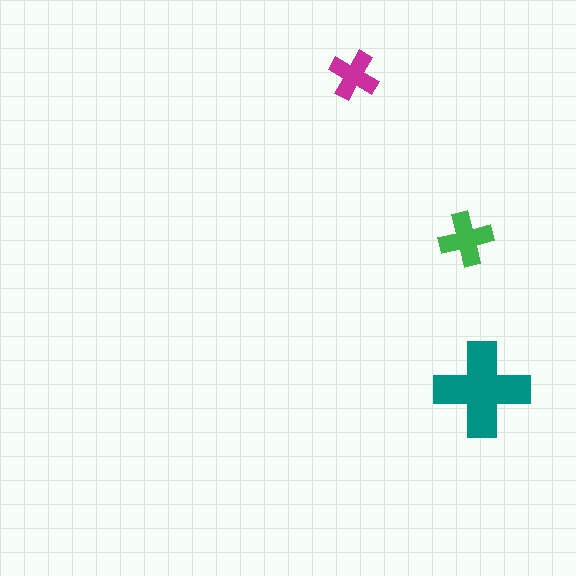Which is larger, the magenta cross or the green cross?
The green one.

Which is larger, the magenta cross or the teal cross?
The teal one.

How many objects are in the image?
There are 3 objects in the image.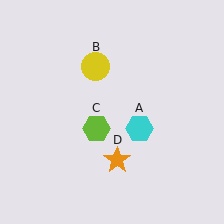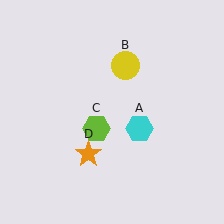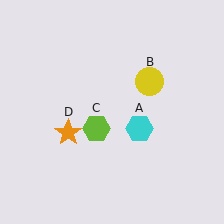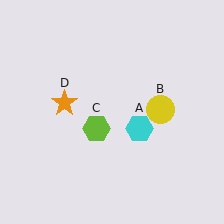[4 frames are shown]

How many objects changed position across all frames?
2 objects changed position: yellow circle (object B), orange star (object D).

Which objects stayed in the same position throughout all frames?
Cyan hexagon (object A) and lime hexagon (object C) remained stationary.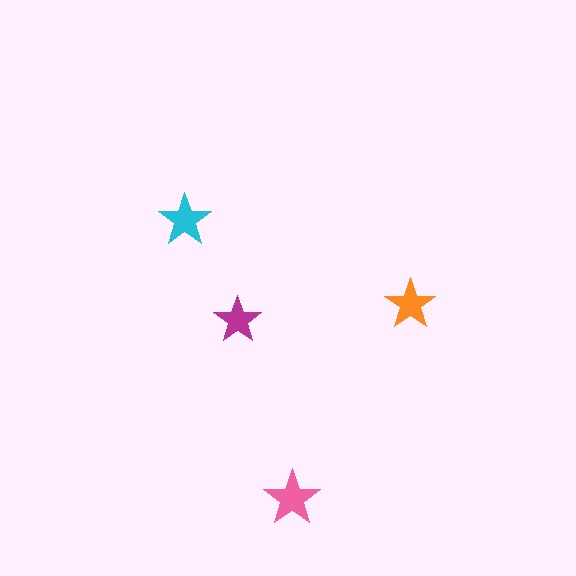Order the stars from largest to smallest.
the pink one, the cyan one, the orange one, the magenta one.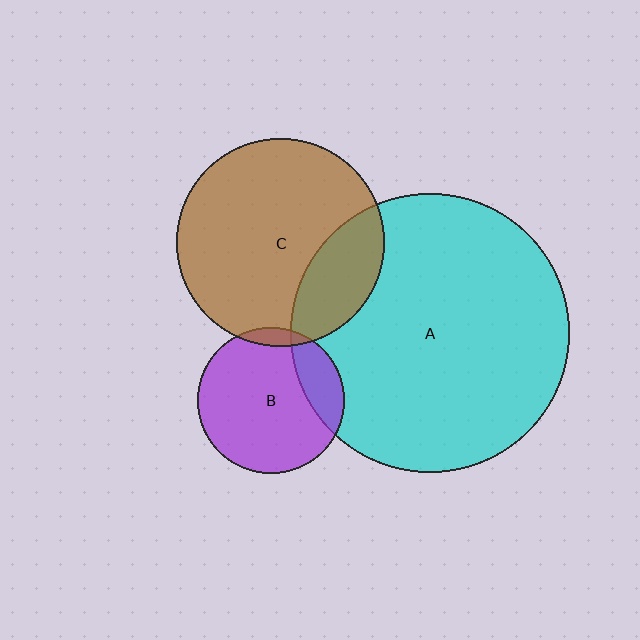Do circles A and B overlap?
Yes.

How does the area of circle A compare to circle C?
Approximately 1.8 times.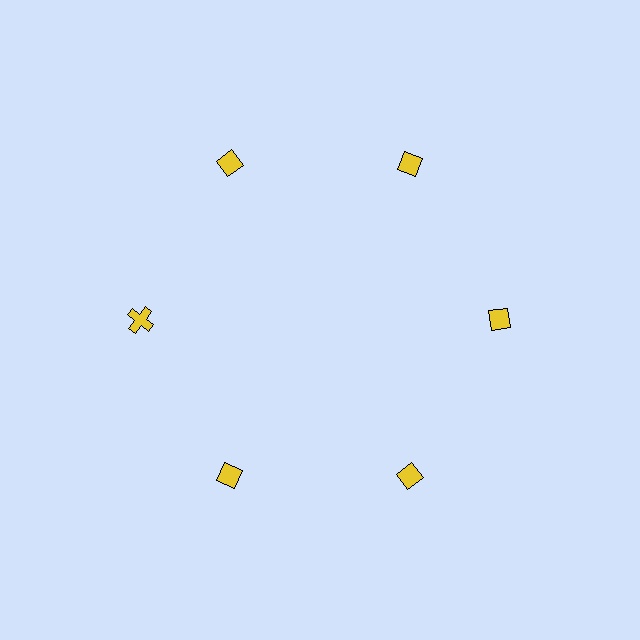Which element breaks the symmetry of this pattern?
The yellow cross at roughly the 9 o'clock position breaks the symmetry. All other shapes are yellow diamonds.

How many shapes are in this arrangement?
There are 6 shapes arranged in a ring pattern.